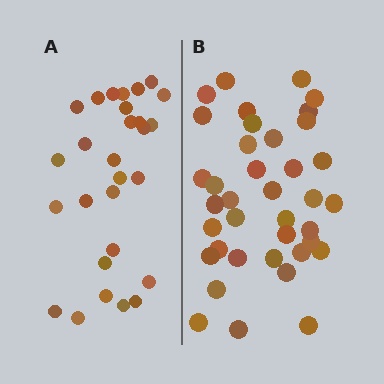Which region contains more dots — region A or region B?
Region B (the right region) has more dots.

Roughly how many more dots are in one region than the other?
Region B has roughly 10 or so more dots than region A.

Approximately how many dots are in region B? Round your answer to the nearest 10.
About 40 dots. (The exact count is 38, which rounds to 40.)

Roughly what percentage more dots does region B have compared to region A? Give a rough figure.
About 35% more.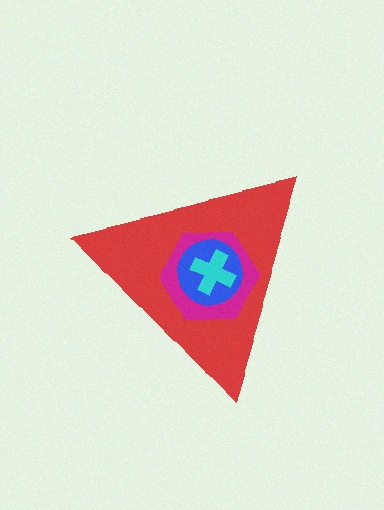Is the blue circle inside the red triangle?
Yes.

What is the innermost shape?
The cyan cross.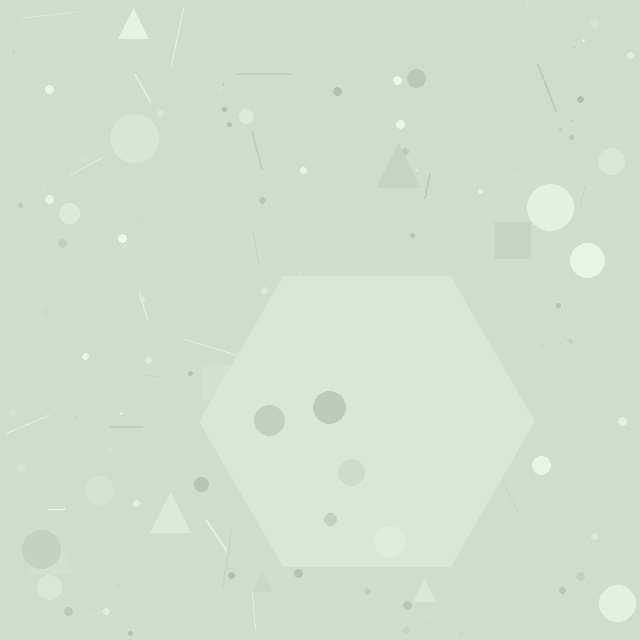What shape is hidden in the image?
A hexagon is hidden in the image.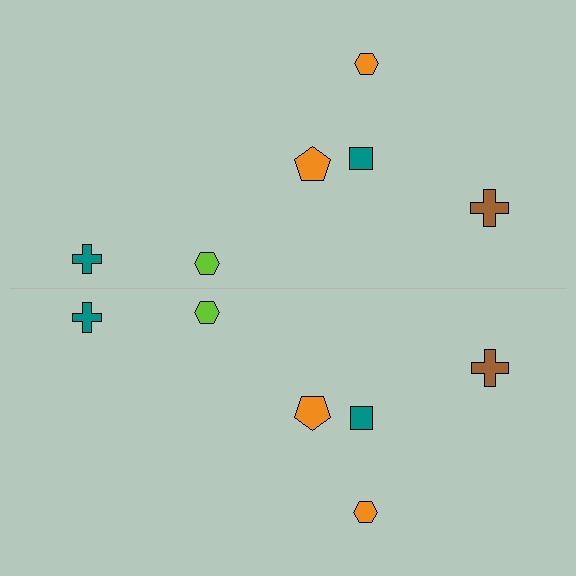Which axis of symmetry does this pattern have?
The pattern has a horizontal axis of symmetry running through the center of the image.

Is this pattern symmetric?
Yes, this pattern has bilateral (reflection) symmetry.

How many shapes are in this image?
There are 12 shapes in this image.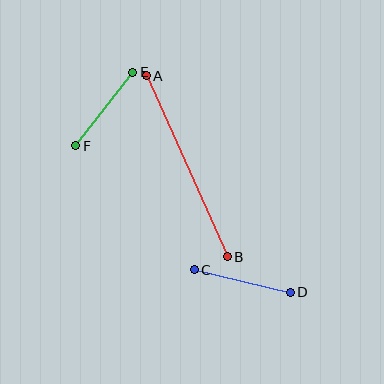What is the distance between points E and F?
The distance is approximately 93 pixels.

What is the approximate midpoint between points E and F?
The midpoint is at approximately (104, 109) pixels.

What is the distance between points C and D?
The distance is approximately 98 pixels.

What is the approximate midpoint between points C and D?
The midpoint is at approximately (242, 281) pixels.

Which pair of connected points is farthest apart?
Points A and B are farthest apart.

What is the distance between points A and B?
The distance is approximately 198 pixels.